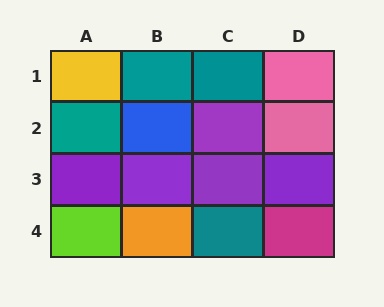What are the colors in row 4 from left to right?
Lime, orange, teal, magenta.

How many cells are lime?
1 cell is lime.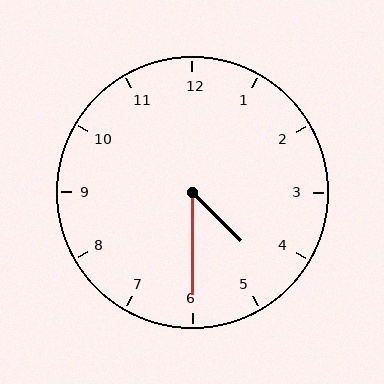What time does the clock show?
4:30.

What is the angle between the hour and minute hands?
Approximately 45 degrees.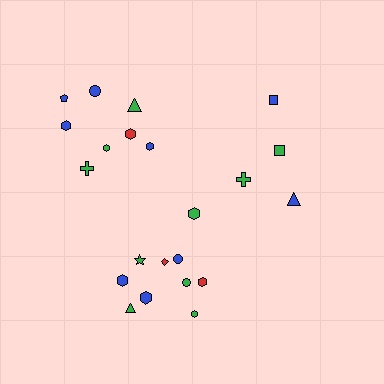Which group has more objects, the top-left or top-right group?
The top-left group.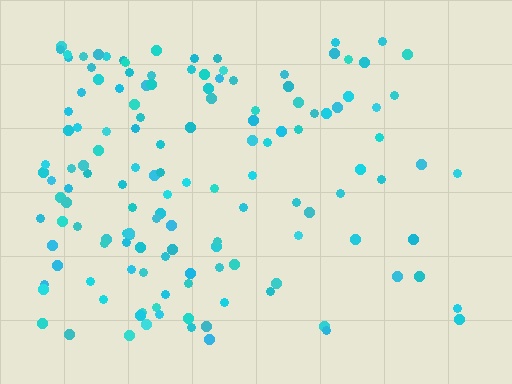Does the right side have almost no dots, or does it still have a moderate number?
Still a moderate number, just noticeably fewer than the left.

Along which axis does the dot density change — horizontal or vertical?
Horizontal.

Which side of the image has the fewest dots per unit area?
The right.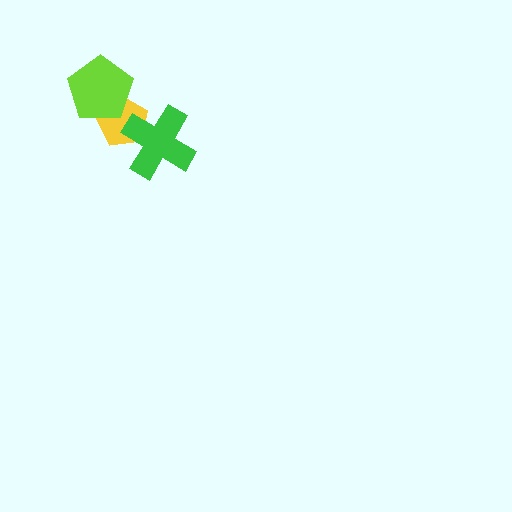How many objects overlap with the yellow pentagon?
2 objects overlap with the yellow pentagon.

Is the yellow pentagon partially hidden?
Yes, it is partially covered by another shape.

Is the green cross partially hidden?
No, no other shape covers it.